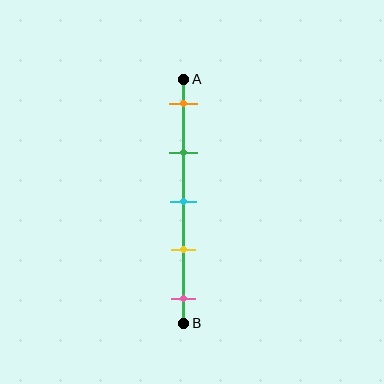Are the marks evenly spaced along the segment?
Yes, the marks are approximately evenly spaced.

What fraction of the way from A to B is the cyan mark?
The cyan mark is approximately 50% (0.5) of the way from A to B.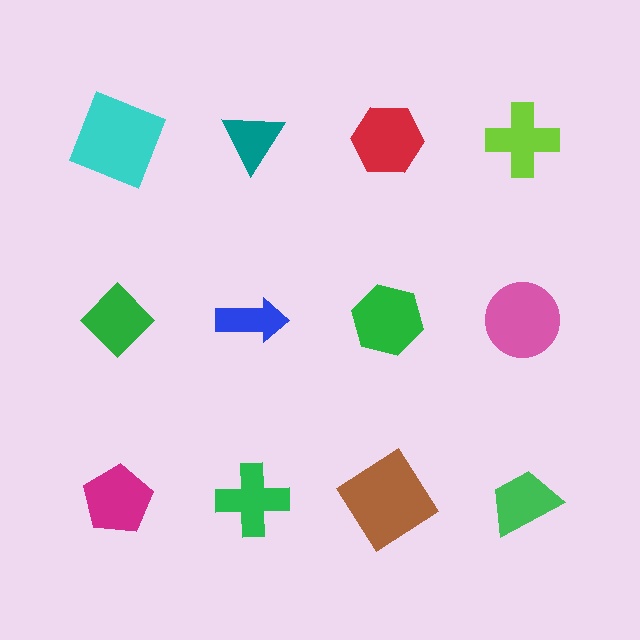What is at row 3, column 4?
A green trapezoid.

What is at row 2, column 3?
A green hexagon.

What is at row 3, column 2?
A green cross.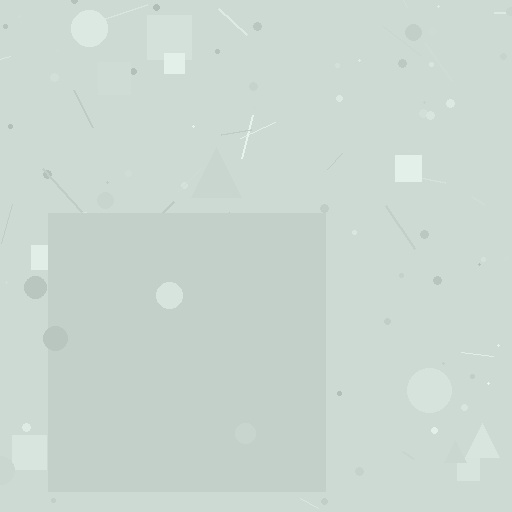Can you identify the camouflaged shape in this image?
The camouflaged shape is a square.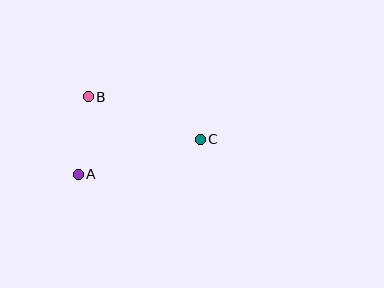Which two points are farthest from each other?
Points A and C are farthest from each other.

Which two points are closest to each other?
Points A and B are closest to each other.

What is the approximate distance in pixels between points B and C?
The distance between B and C is approximately 120 pixels.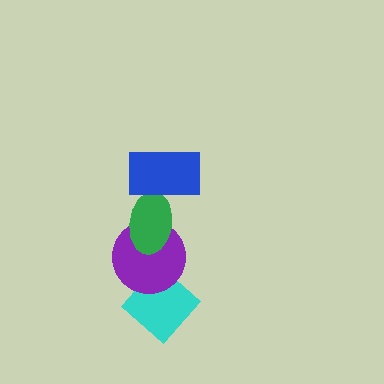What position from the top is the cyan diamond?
The cyan diamond is 4th from the top.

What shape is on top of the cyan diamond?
The purple circle is on top of the cyan diamond.